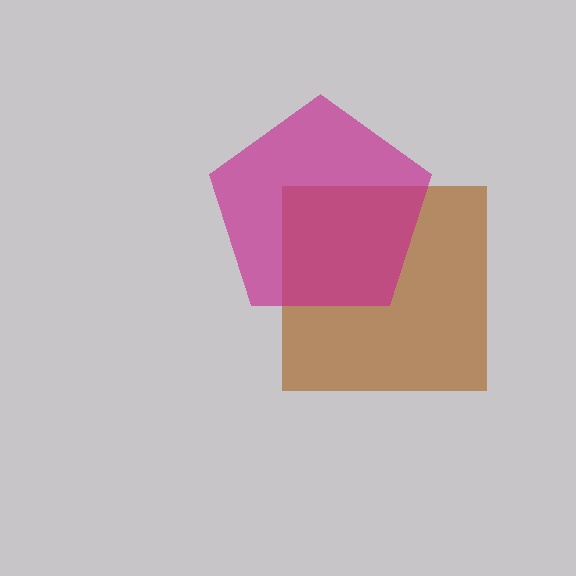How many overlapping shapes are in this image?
There are 2 overlapping shapes in the image.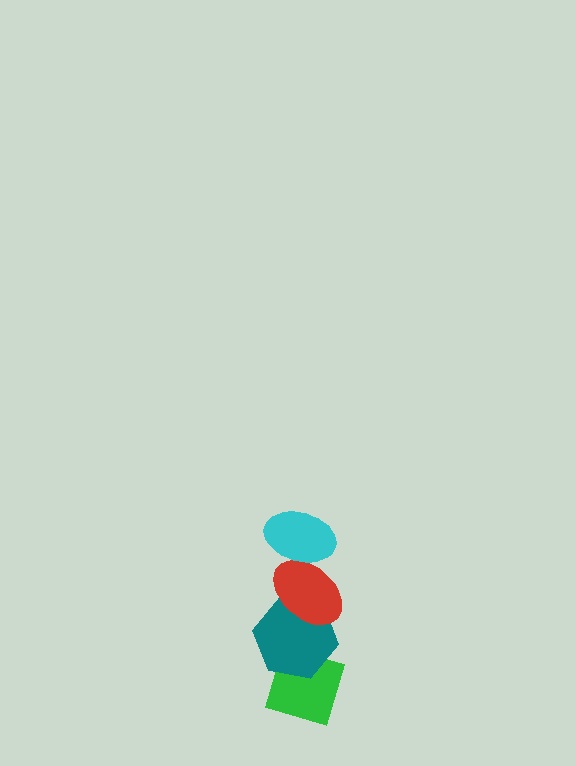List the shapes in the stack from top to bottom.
From top to bottom: the cyan ellipse, the red ellipse, the teal hexagon, the green diamond.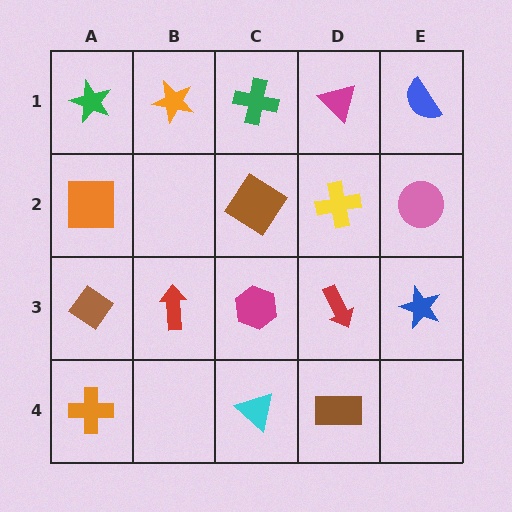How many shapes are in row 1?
5 shapes.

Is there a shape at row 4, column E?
No, that cell is empty.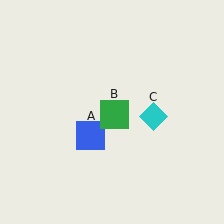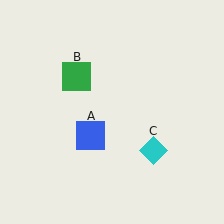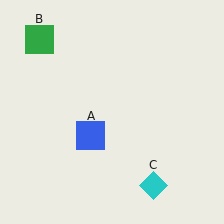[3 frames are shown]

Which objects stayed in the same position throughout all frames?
Blue square (object A) remained stationary.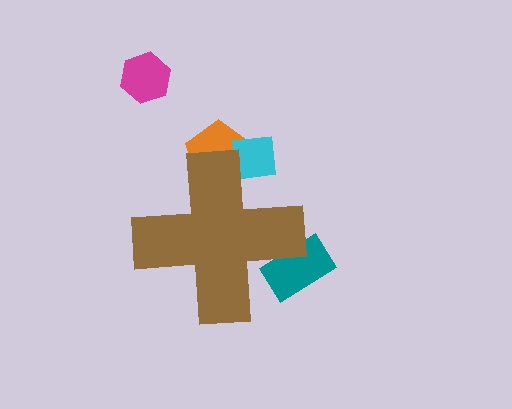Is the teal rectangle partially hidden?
Yes, the teal rectangle is partially hidden behind the brown cross.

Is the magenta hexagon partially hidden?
No, the magenta hexagon is fully visible.